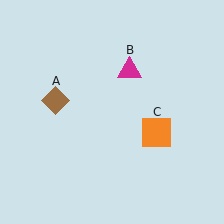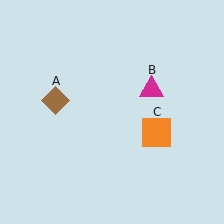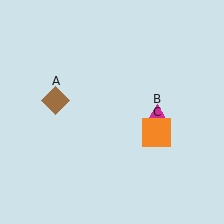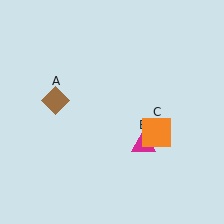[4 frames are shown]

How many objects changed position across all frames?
1 object changed position: magenta triangle (object B).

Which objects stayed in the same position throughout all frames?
Brown diamond (object A) and orange square (object C) remained stationary.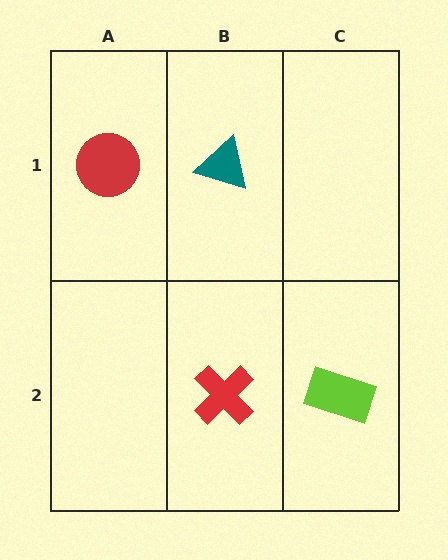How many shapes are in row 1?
2 shapes.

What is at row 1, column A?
A red circle.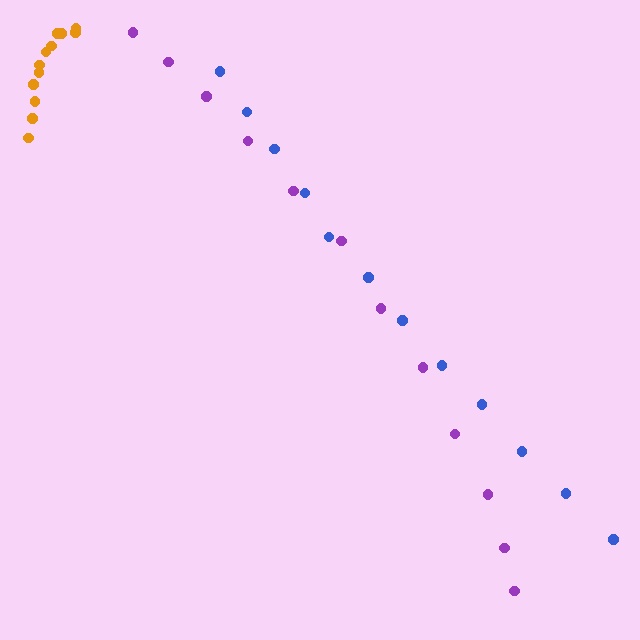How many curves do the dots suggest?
There are 3 distinct paths.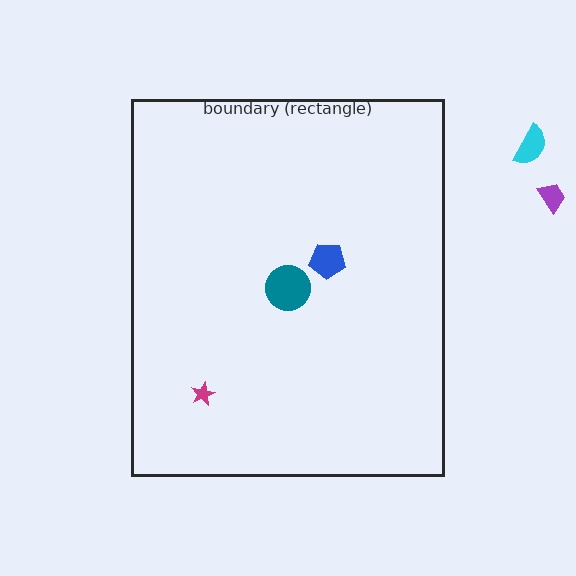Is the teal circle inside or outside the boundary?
Inside.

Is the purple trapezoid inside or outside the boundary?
Outside.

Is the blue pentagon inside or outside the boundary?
Inside.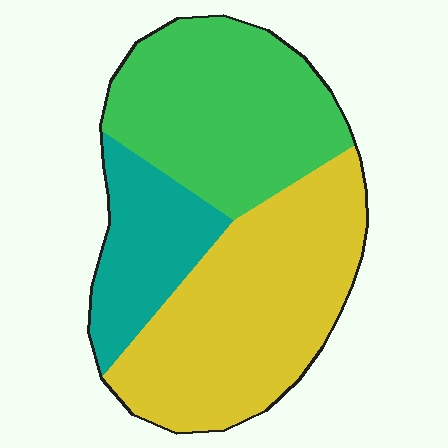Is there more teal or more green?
Green.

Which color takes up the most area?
Yellow, at roughly 45%.